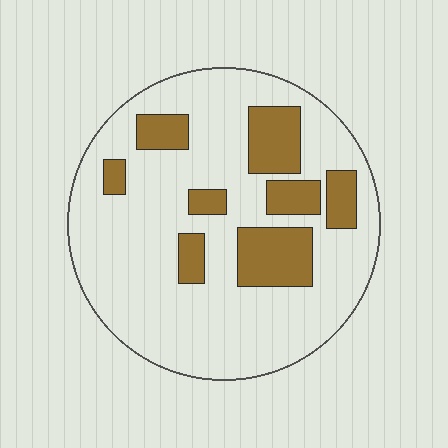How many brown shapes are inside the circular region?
8.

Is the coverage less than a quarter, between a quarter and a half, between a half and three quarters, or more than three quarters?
Less than a quarter.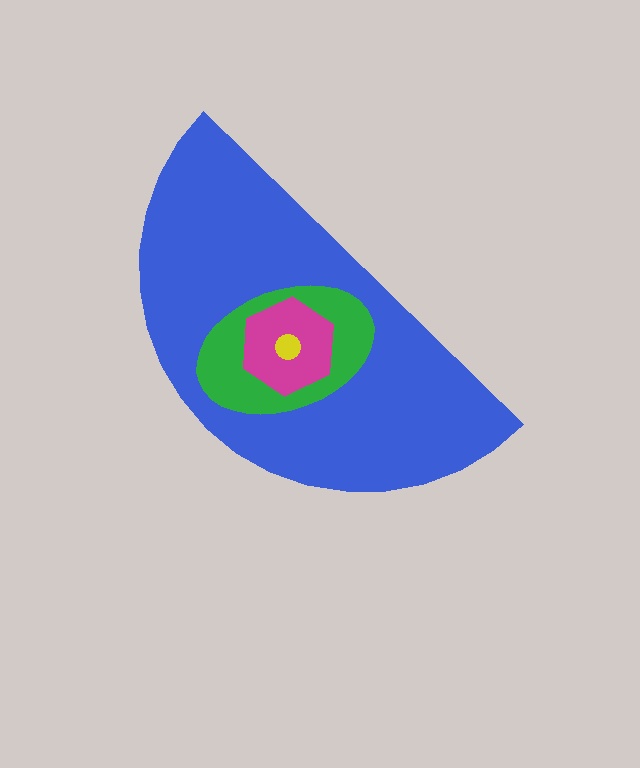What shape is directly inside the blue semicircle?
The green ellipse.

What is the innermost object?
The yellow circle.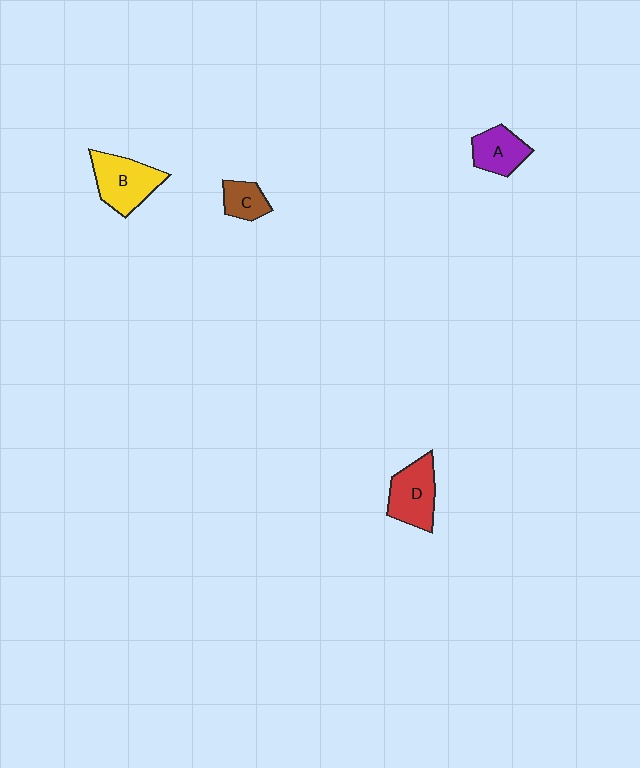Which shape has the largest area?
Shape B (yellow).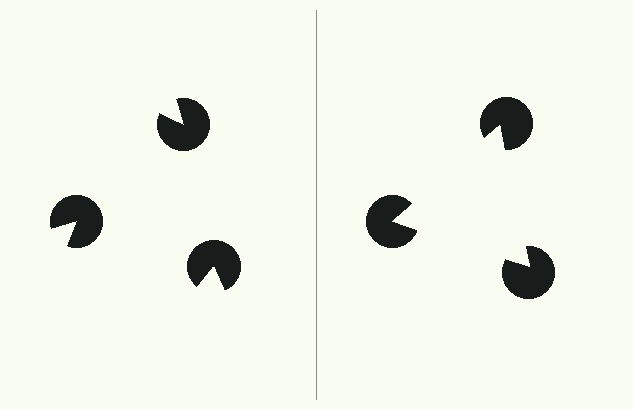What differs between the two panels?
The pac-man discs are positioned identically on both sides; only the wedge orientations differ. On the right they align to a triangle; on the left they are misaligned.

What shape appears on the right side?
An illusory triangle.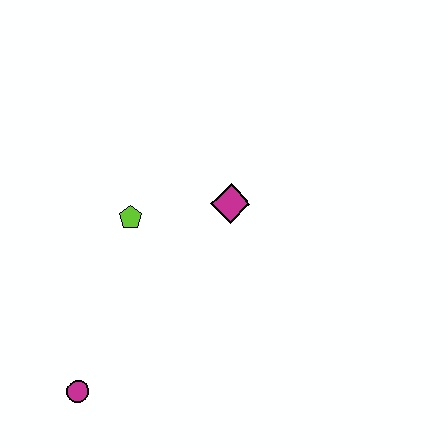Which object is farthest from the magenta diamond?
The magenta circle is farthest from the magenta diamond.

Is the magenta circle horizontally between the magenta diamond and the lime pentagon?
No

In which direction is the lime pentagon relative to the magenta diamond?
The lime pentagon is to the left of the magenta diamond.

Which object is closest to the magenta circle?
The lime pentagon is closest to the magenta circle.